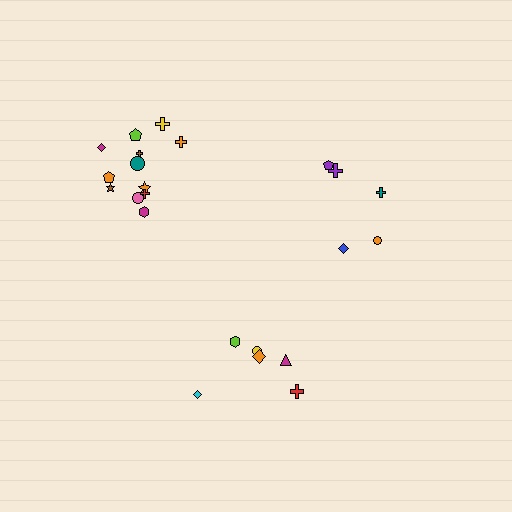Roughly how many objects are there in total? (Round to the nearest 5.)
Roughly 25 objects in total.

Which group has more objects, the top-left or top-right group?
The top-left group.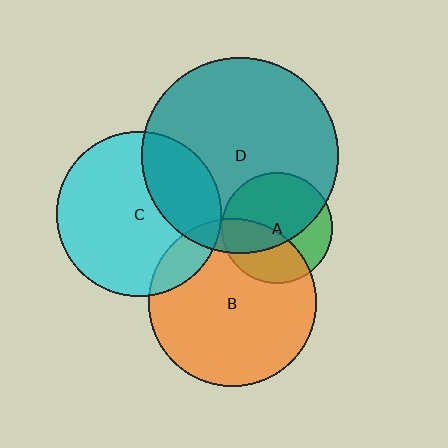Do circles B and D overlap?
Yes.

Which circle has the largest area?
Circle D (teal).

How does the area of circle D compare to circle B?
Approximately 1.4 times.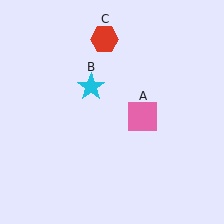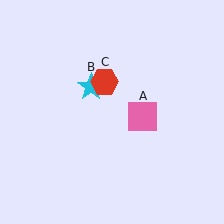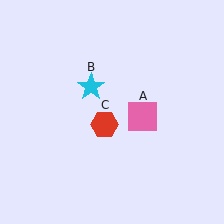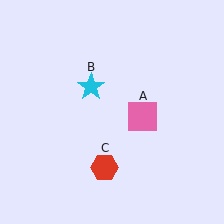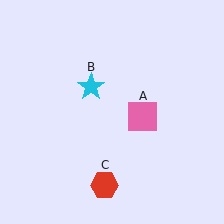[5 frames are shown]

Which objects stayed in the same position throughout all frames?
Pink square (object A) and cyan star (object B) remained stationary.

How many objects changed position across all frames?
1 object changed position: red hexagon (object C).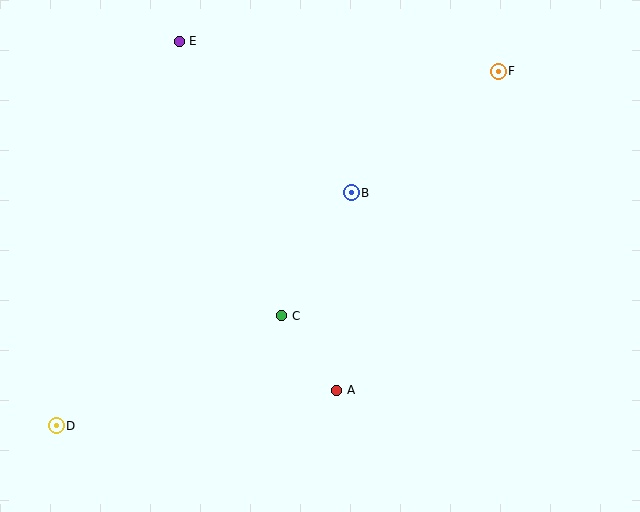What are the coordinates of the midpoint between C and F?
The midpoint between C and F is at (390, 194).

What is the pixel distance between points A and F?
The distance between A and F is 358 pixels.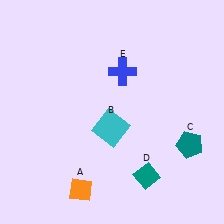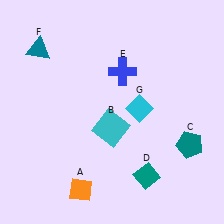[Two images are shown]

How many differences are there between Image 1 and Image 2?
There are 2 differences between the two images.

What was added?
A teal triangle (F), a cyan diamond (G) were added in Image 2.